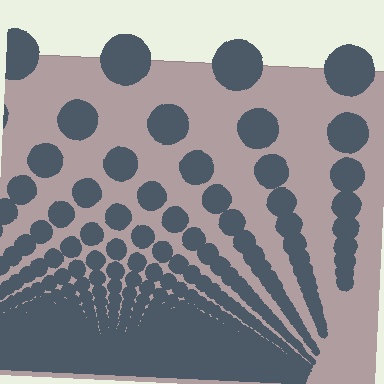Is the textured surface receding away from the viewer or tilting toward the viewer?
The surface appears to tilt toward the viewer. Texture elements get larger and sparser toward the top.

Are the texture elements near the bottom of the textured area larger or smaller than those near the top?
Smaller. The gradient is inverted — elements near the bottom are smaller and denser.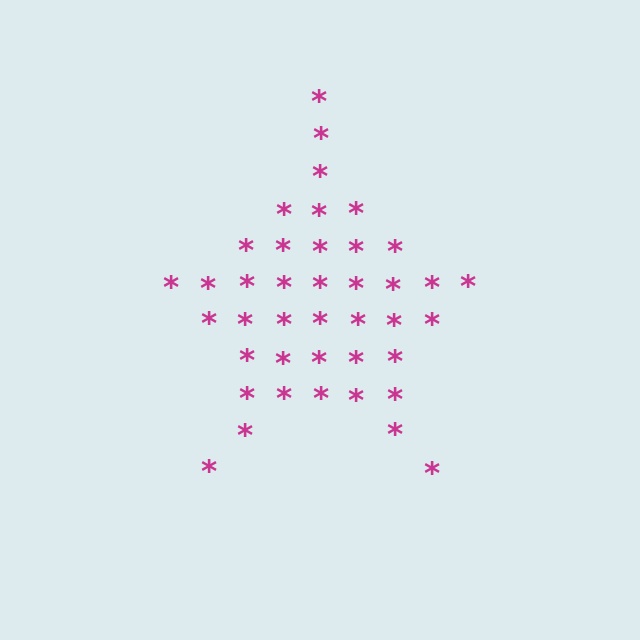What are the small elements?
The small elements are asterisks.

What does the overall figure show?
The overall figure shows a star.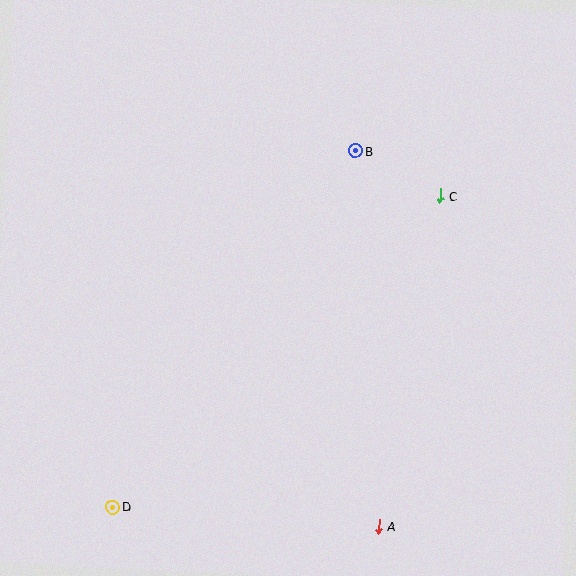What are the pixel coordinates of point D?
Point D is at (113, 507).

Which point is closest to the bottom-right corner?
Point A is closest to the bottom-right corner.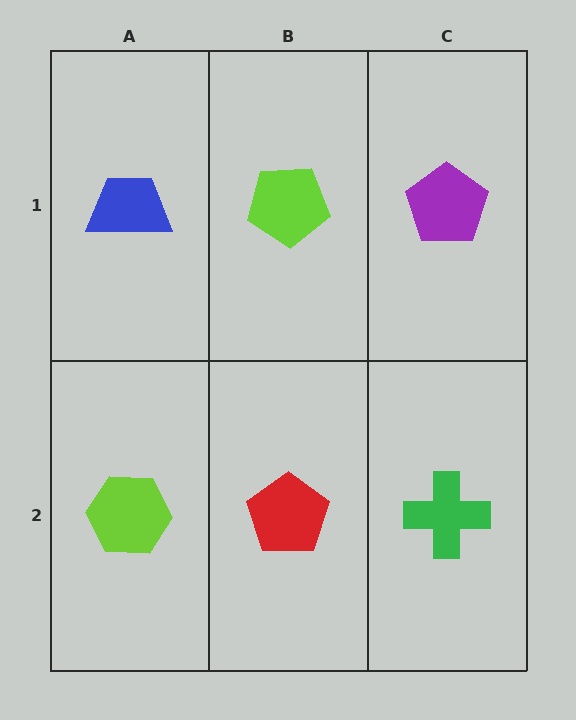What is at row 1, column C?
A purple pentagon.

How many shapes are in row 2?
3 shapes.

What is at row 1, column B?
A lime pentagon.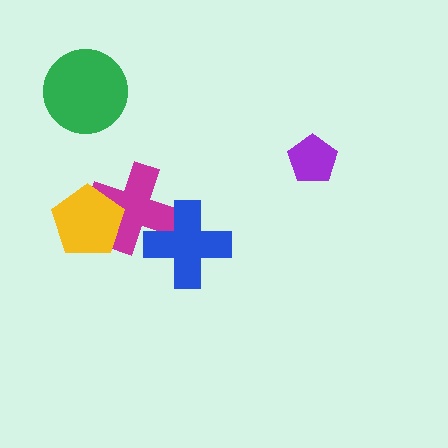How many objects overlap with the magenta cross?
2 objects overlap with the magenta cross.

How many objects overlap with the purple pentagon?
0 objects overlap with the purple pentagon.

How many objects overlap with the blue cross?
1 object overlaps with the blue cross.